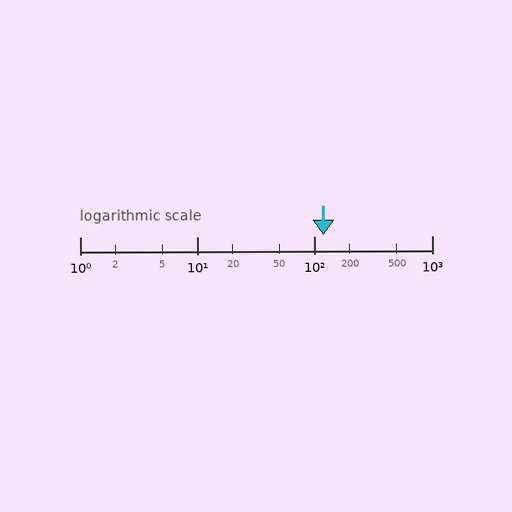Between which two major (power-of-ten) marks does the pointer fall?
The pointer is between 100 and 1000.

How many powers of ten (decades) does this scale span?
The scale spans 3 decades, from 1 to 1000.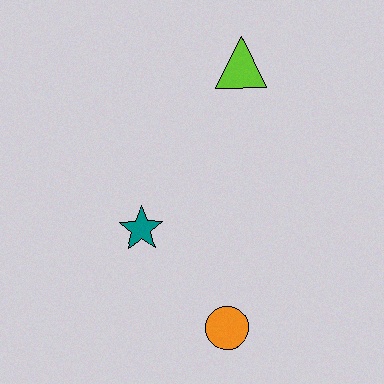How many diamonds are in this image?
There are no diamonds.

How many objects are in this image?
There are 3 objects.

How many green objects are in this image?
There are no green objects.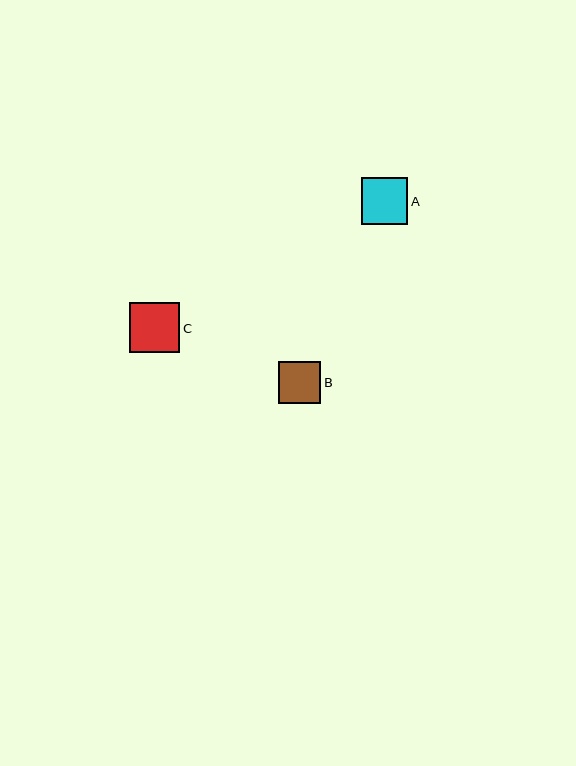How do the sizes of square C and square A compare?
Square C and square A are approximately the same size.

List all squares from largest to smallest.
From largest to smallest: C, A, B.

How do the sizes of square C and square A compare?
Square C and square A are approximately the same size.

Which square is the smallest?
Square B is the smallest with a size of approximately 42 pixels.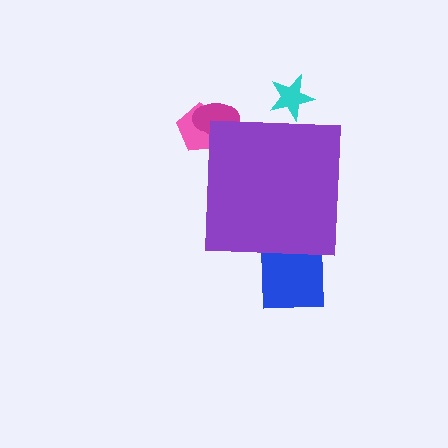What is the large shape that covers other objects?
A purple square.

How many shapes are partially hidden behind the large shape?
4 shapes are partially hidden.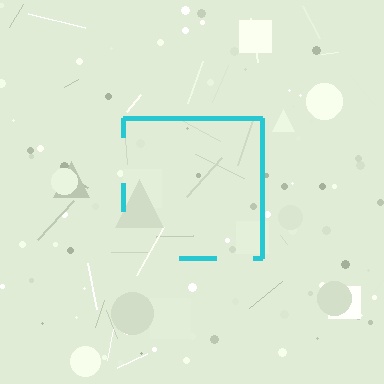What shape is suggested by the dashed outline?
The dashed outline suggests a square.